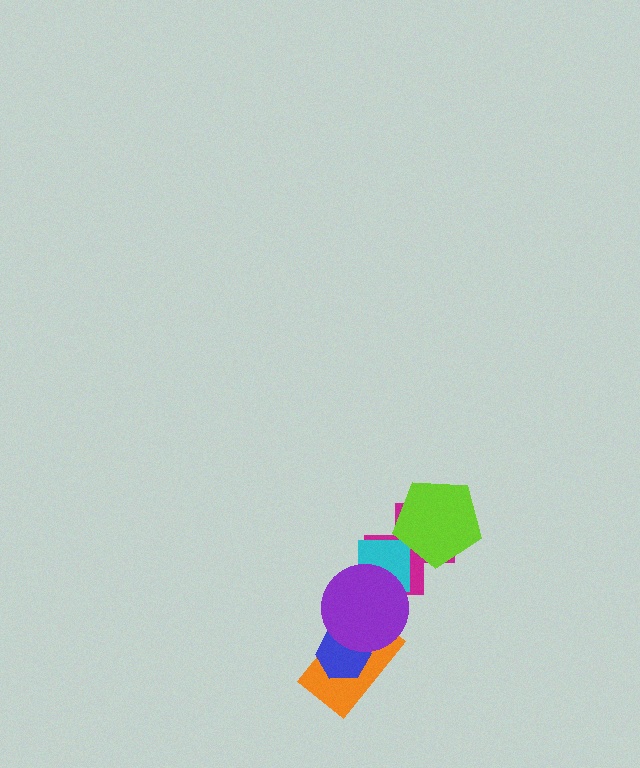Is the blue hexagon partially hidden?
Yes, it is partially covered by another shape.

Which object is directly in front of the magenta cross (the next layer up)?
The cyan square is directly in front of the magenta cross.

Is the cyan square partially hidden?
Yes, it is partially covered by another shape.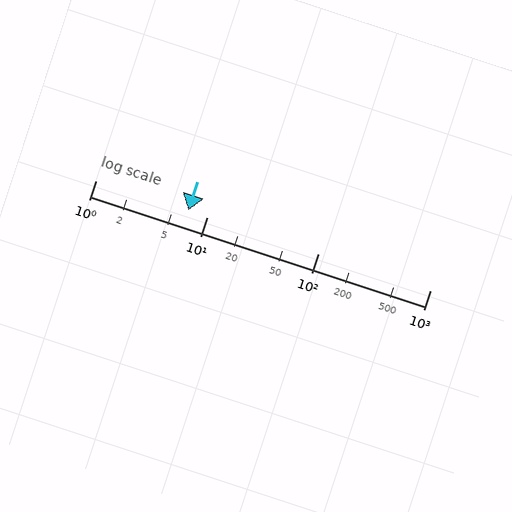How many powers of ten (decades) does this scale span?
The scale spans 3 decades, from 1 to 1000.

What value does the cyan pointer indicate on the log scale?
The pointer indicates approximately 6.8.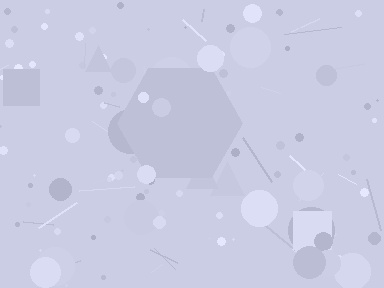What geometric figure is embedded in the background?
A hexagon is embedded in the background.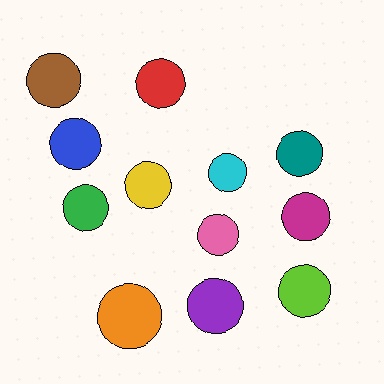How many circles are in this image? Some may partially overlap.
There are 12 circles.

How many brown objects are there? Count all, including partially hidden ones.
There is 1 brown object.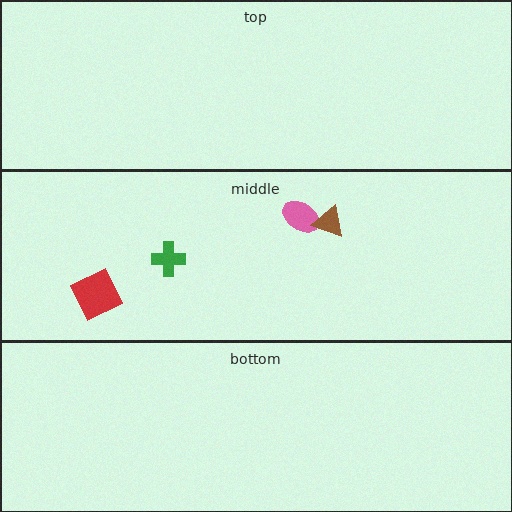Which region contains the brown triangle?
The middle region.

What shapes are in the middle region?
The green cross, the pink ellipse, the brown triangle, the red square.